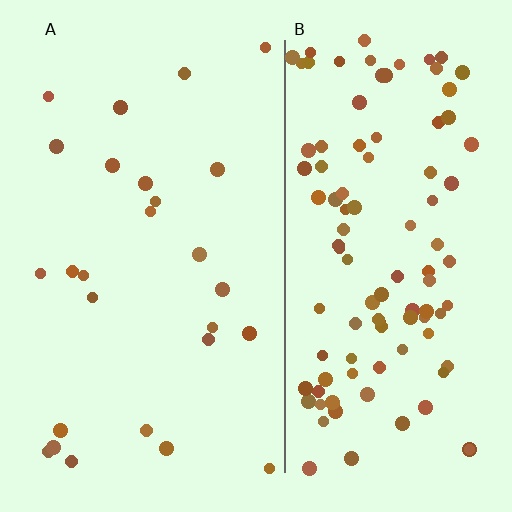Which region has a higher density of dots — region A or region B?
B (the right).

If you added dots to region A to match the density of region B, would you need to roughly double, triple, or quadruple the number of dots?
Approximately quadruple.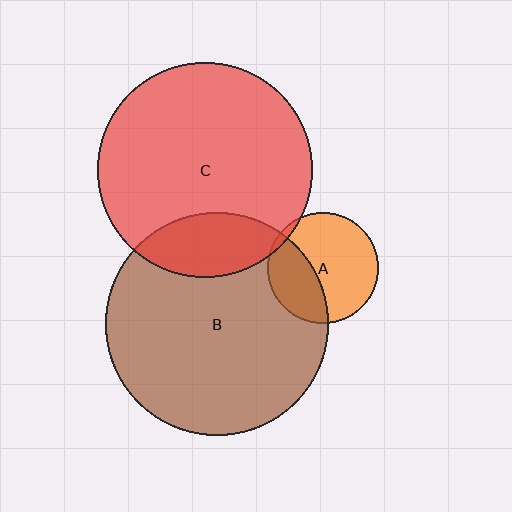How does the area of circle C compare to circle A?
Approximately 3.7 times.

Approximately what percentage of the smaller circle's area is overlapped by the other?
Approximately 20%.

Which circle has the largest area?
Circle B (brown).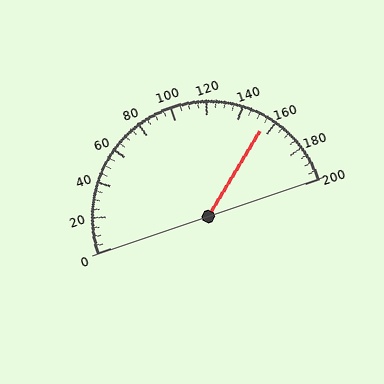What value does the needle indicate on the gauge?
The needle indicates approximately 155.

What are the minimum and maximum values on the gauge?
The gauge ranges from 0 to 200.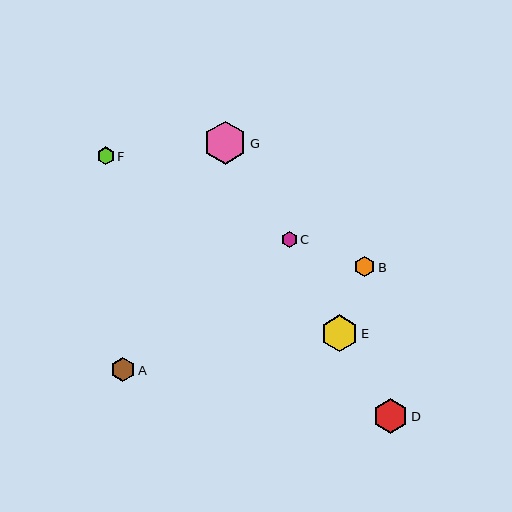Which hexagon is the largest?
Hexagon G is the largest with a size of approximately 44 pixels.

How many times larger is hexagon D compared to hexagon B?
Hexagon D is approximately 1.7 times the size of hexagon B.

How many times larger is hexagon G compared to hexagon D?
Hexagon G is approximately 1.3 times the size of hexagon D.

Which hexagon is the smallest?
Hexagon C is the smallest with a size of approximately 16 pixels.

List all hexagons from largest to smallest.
From largest to smallest: G, E, D, A, B, F, C.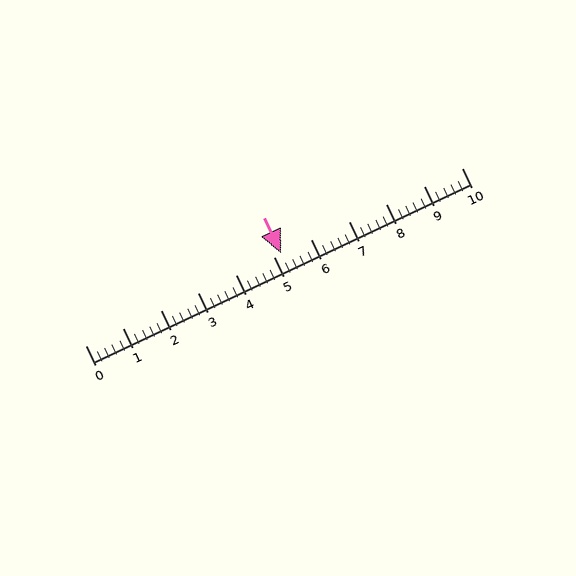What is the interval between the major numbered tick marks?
The major tick marks are spaced 1 units apart.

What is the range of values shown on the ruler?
The ruler shows values from 0 to 10.